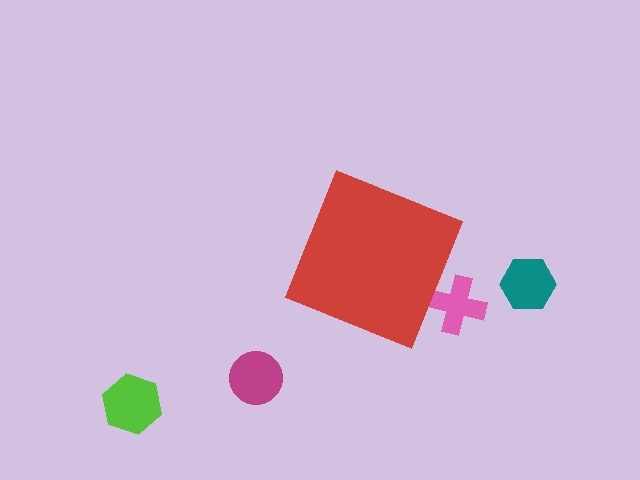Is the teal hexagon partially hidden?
No, the teal hexagon is fully visible.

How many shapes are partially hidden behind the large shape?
1 shape is partially hidden.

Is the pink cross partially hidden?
Yes, the pink cross is partially hidden behind the red diamond.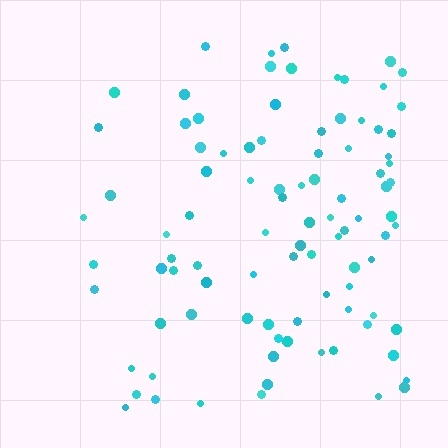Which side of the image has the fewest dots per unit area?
The left.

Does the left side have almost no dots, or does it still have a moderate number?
Still a moderate number, just noticeably fewer than the right.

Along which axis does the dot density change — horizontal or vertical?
Horizontal.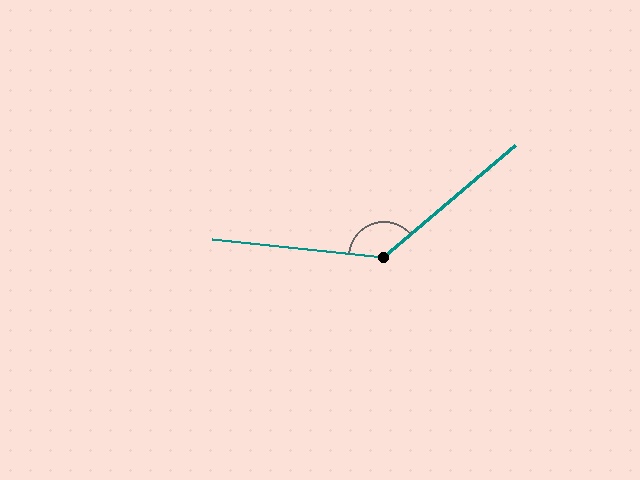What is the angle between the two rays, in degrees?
Approximately 134 degrees.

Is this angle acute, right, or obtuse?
It is obtuse.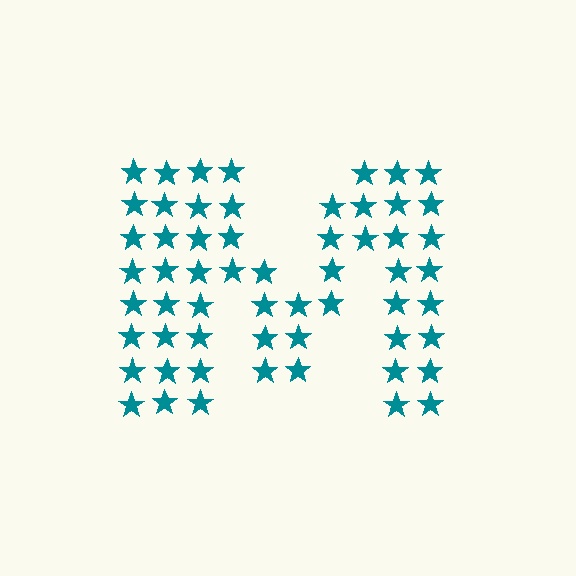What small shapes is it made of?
It is made of small stars.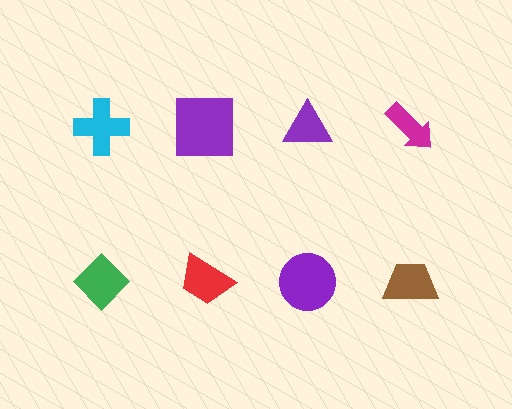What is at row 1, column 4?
A magenta arrow.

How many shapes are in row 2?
4 shapes.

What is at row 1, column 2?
A purple square.